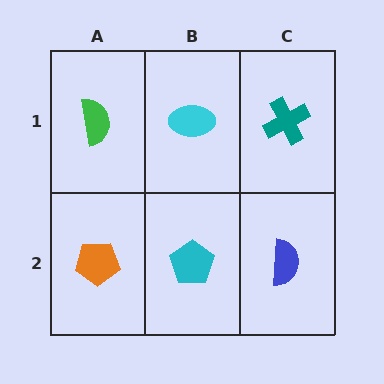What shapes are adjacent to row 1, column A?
An orange pentagon (row 2, column A), a cyan ellipse (row 1, column B).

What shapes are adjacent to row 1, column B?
A cyan pentagon (row 2, column B), a green semicircle (row 1, column A), a teal cross (row 1, column C).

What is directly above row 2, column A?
A green semicircle.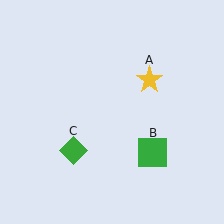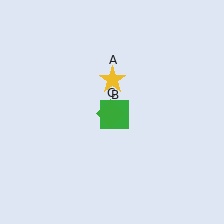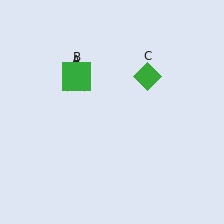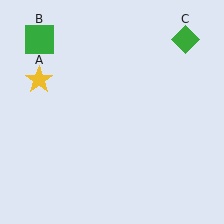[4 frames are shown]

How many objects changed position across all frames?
3 objects changed position: yellow star (object A), green square (object B), green diamond (object C).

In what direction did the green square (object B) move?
The green square (object B) moved up and to the left.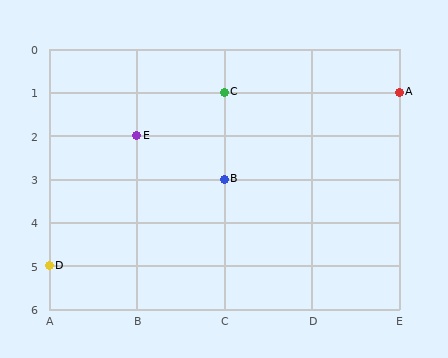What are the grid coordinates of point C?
Point C is at grid coordinates (C, 1).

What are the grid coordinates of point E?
Point E is at grid coordinates (B, 2).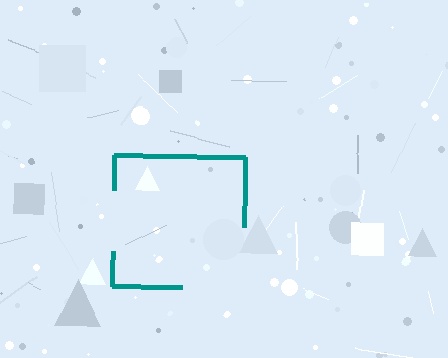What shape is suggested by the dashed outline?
The dashed outline suggests a square.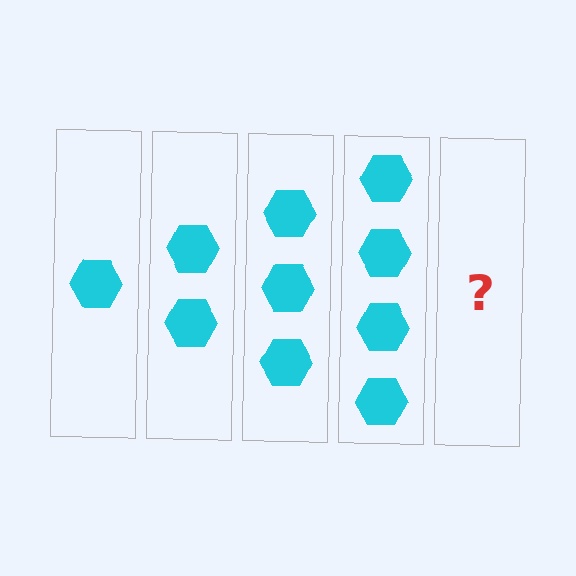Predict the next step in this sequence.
The next step is 5 hexagons.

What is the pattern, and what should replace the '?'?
The pattern is that each step adds one more hexagon. The '?' should be 5 hexagons.